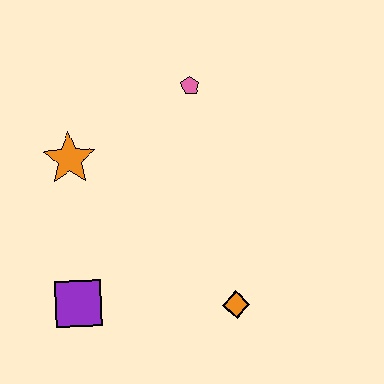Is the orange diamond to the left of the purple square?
No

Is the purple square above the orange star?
No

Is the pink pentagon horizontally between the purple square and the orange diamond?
Yes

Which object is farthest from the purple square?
The pink pentagon is farthest from the purple square.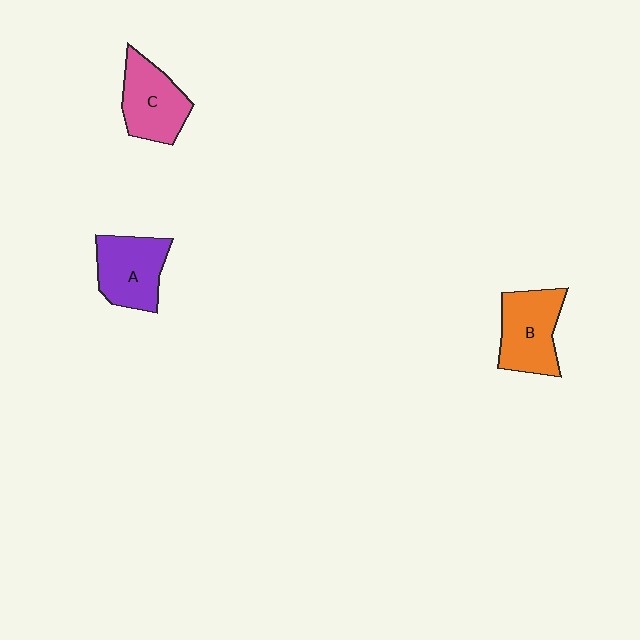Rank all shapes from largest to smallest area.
From largest to smallest: B (orange), A (purple), C (pink).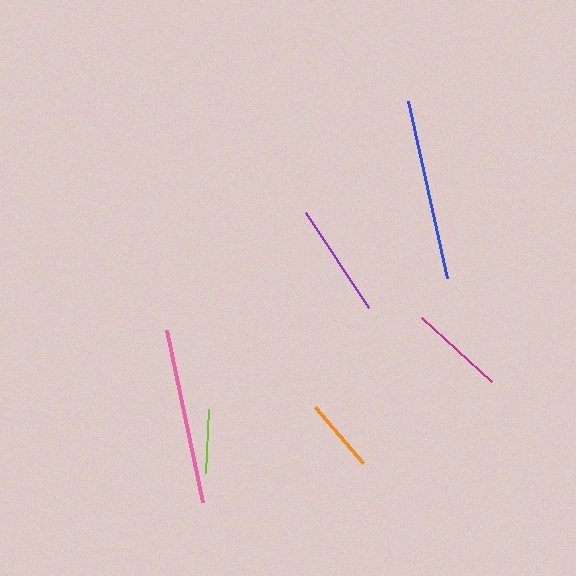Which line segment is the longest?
The blue line is the longest at approximately 181 pixels.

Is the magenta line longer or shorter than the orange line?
The magenta line is longer than the orange line.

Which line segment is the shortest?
The lime line is the shortest at approximately 65 pixels.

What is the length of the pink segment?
The pink segment is approximately 175 pixels long.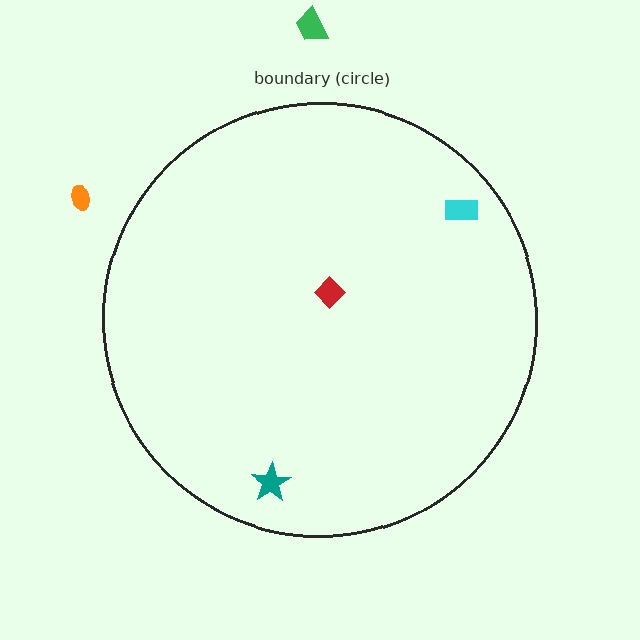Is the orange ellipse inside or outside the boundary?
Outside.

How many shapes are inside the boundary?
3 inside, 2 outside.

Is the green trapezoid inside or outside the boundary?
Outside.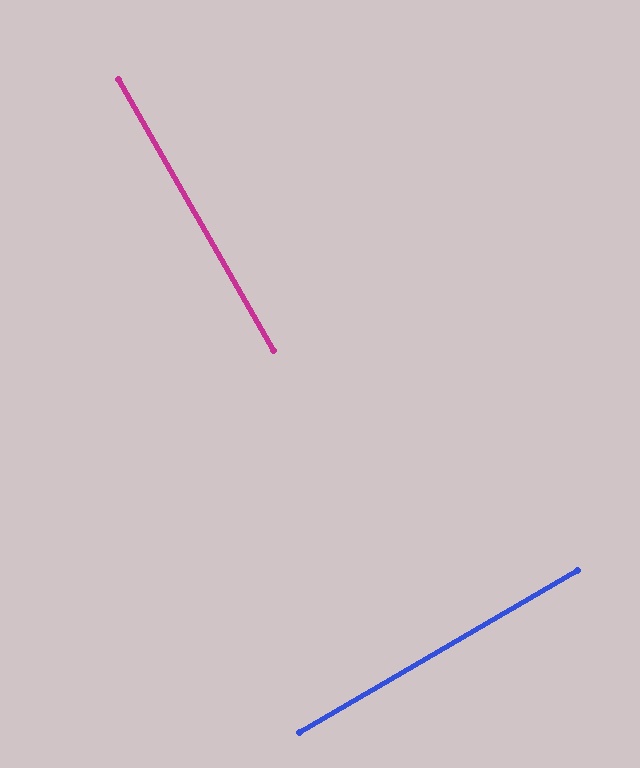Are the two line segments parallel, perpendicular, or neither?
Perpendicular — they meet at approximately 90°.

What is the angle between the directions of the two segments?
Approximately 90 degrees.